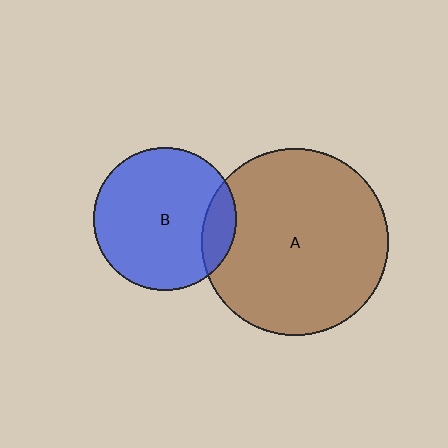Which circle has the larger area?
Circle A (brown).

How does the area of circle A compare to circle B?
Approximately 1.7 times.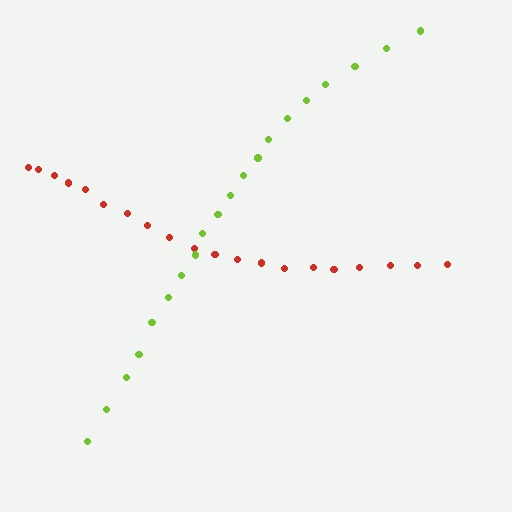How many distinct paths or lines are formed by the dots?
There are 2 distinct paths.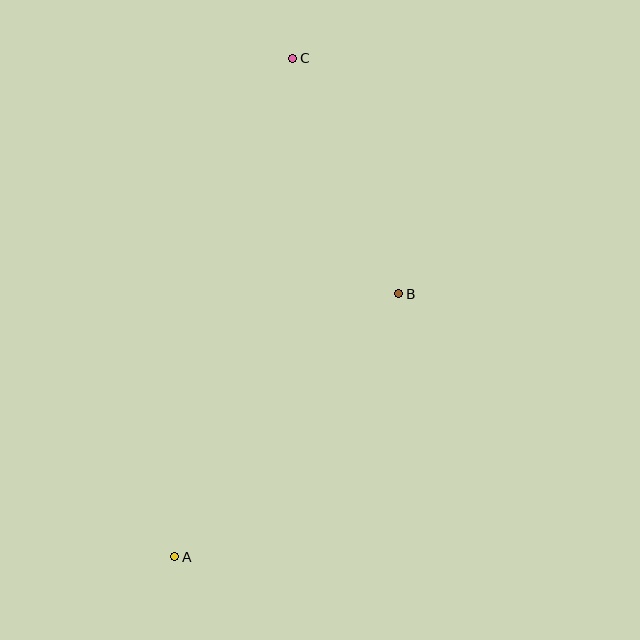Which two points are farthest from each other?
Points A and C are farthest from each other.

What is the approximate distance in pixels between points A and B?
The distance between A and B is approximately 346 pixels.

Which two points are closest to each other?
Points B and C are closest to each other.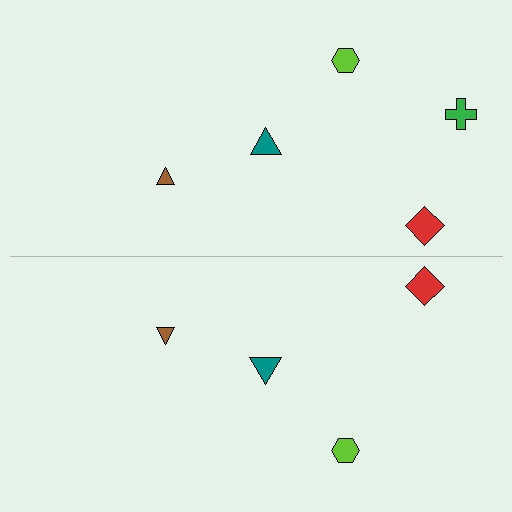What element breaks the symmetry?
A green cross is missing from the bottom side.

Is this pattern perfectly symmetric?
No, the pattern is not perfectly symmetric. A green cross is missing from the bottom side.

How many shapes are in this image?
There are 9 shapes in this image.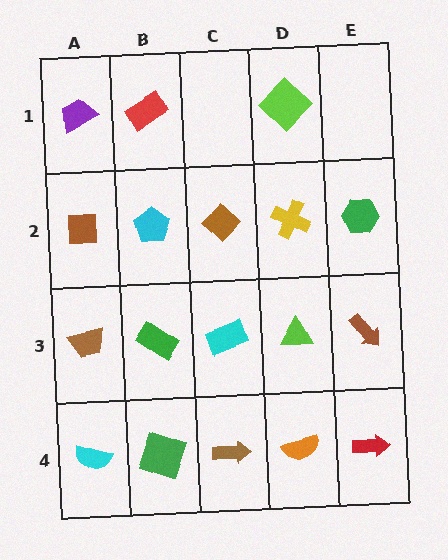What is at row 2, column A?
A brown square.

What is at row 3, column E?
A brown arrow.